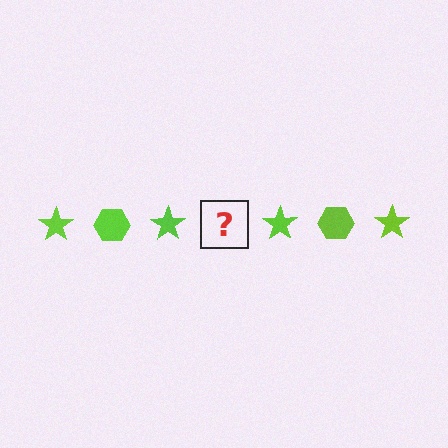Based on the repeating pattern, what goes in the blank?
The blank should be a lime hexagon.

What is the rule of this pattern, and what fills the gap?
The rule is that the pattern cycles through star, hexagon shapes in lime. The gap should be filled with a lime hexagon.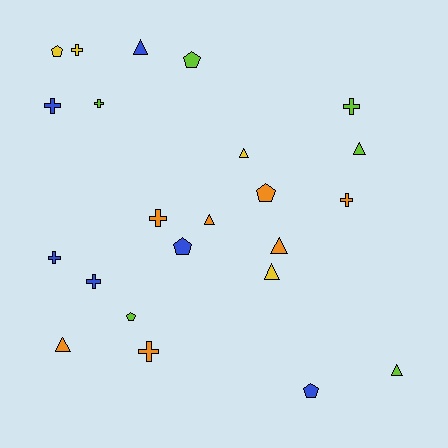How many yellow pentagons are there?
There is 1 yellow pentagon.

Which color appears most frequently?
Orange, with 7 objects.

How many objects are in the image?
There are 23 objects.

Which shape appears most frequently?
Cross, with 9 objects.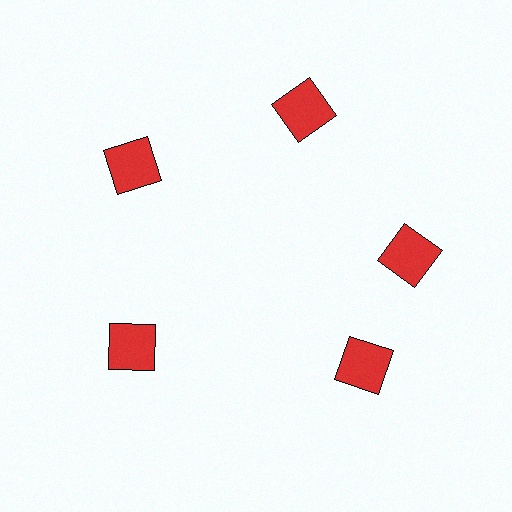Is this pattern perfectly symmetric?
No. The 5 red squares are arranged in a ring, but one element near the 5 o'clock position is rotated out of alignment along the ring, breaking the 5-fold rotational symmetry.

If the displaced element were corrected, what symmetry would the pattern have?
It would have 5-fold rotational symmetry — the pattern would map onto itself every 72 degrees.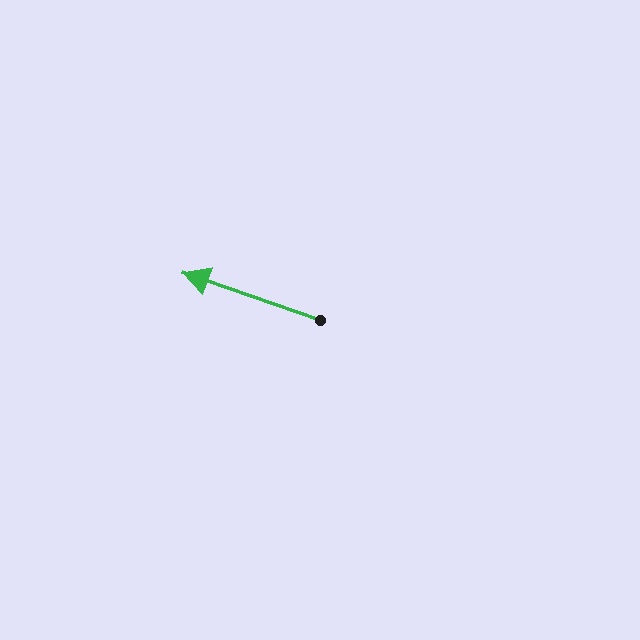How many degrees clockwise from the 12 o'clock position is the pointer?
Approximately 289 degrees.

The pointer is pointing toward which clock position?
Roughly 10 o'clock.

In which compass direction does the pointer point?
West.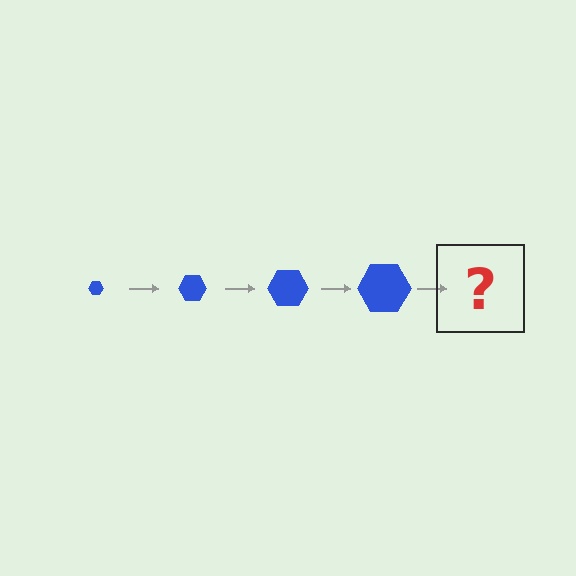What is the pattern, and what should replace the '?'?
The pattern is that the hexagon gets progressively larger each step. The '?' should be a blue hexagon, larger than the previous one.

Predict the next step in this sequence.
The next step is a blue hexagon, larger than the previous one.